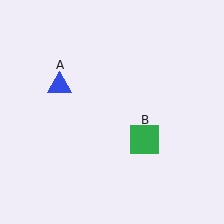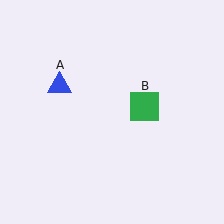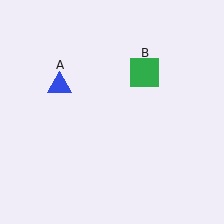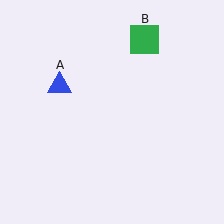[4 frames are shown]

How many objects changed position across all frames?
1 object changed position: green square (object B).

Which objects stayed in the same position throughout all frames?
Blue triangle (object A) remained stationary.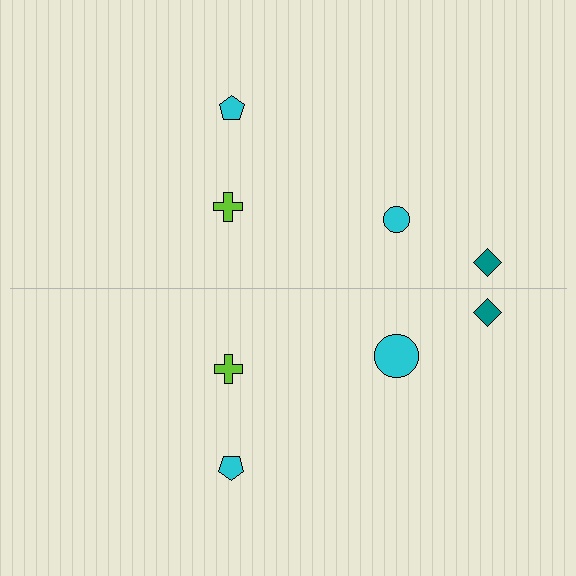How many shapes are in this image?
There are 8 shapes in this image.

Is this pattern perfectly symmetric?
No, the pattern is not perfectly symmetric. The cyan circle on the bottom side has a different size than its mirror counterpart.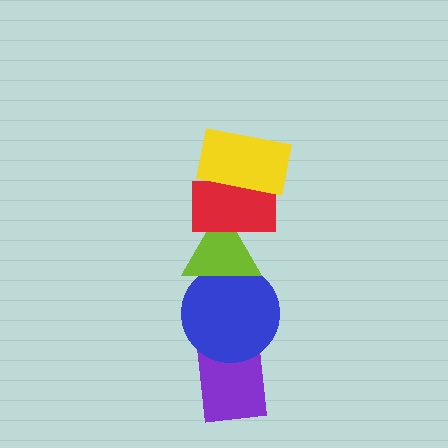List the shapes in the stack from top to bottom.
From top to bottom: the yellow rectangle, the red rectangle, the lime triangle, the blue circle, the purple rectangle.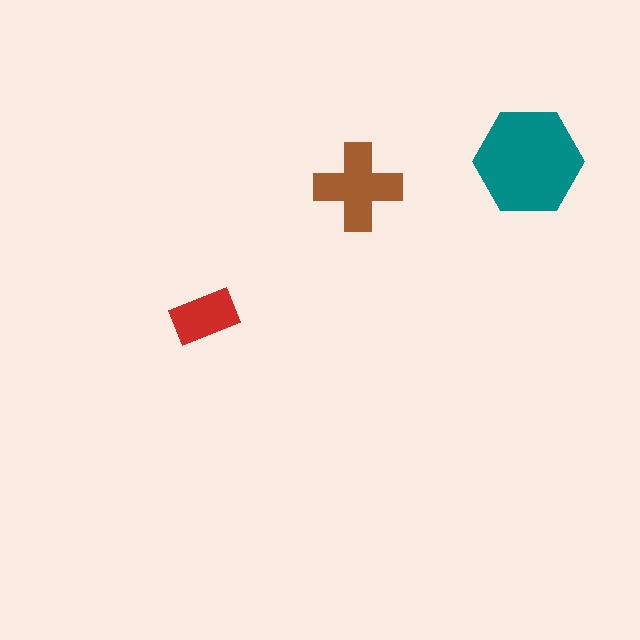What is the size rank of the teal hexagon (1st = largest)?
1st.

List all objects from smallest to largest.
The red rectangle, the brown cross, the teal hexagon.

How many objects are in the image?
There are 3 objects in the image.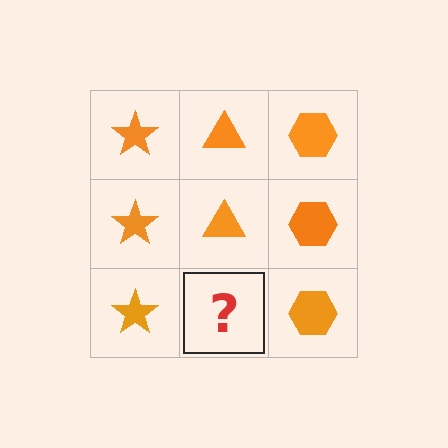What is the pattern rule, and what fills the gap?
The rule is that each column has a consistent shape. The gap should be filled with an orange triangle.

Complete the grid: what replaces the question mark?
The question mark should be replaced with an orange triangle.